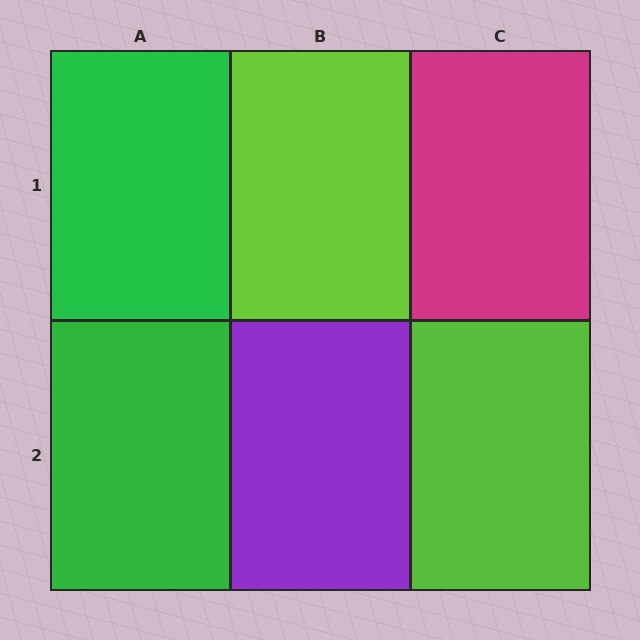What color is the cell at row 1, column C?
Magenta.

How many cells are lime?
2 cells are lime.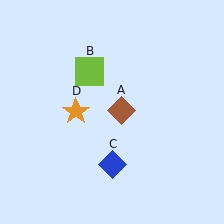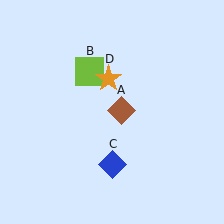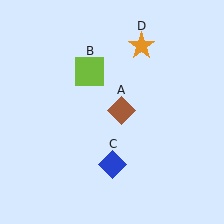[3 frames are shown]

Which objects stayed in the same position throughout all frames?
Brown diamond (object A) and lime square (object B) and blue diamond (object C) remained stationary.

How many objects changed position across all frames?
1 object changed position: orange star (object D).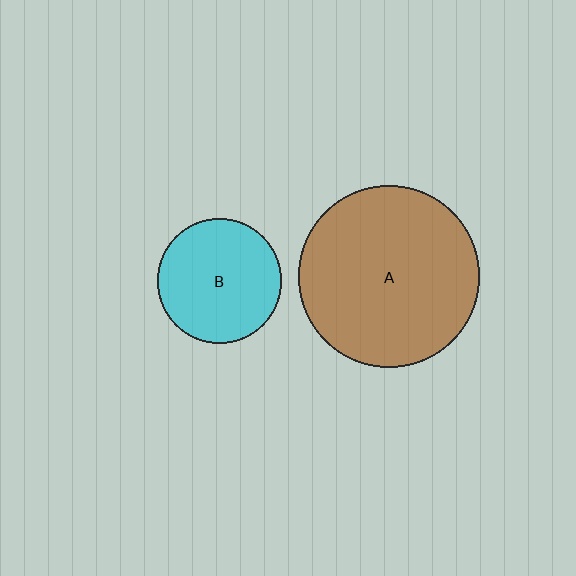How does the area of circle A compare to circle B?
Approximately 2.1 times.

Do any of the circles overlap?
No, none of the circles overlap.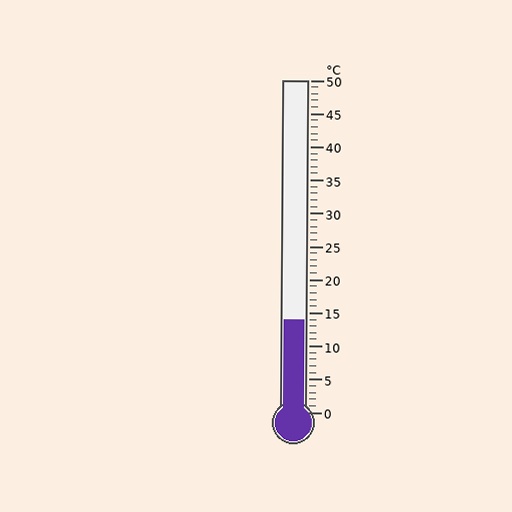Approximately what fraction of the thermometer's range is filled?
The thermometer is filled to approximately 30% of its range.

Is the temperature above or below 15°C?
The temperature is below 15°C.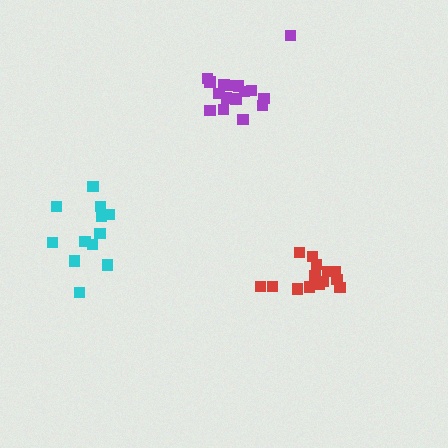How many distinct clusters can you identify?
There are 3 distinct clusters.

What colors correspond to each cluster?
The clusters are colored: cyan, red, purple.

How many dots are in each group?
Group 1: 12 dots, Group 2: 14 dots, Group 3: 17 dots (43 total).